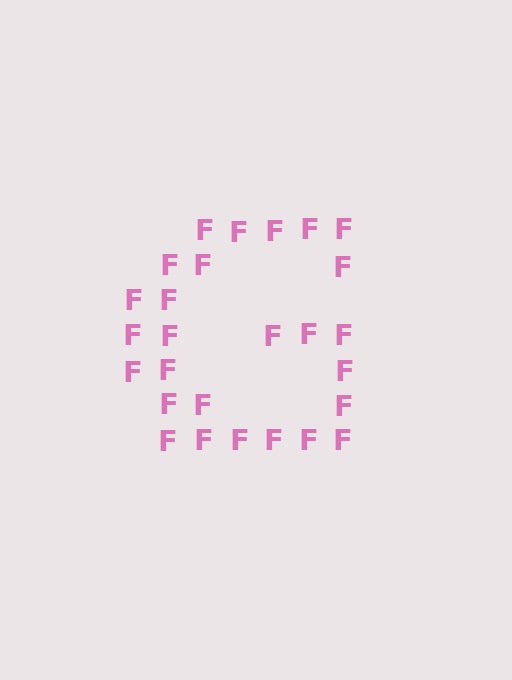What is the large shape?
The large shape is the letter G.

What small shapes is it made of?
It is made of small letter F's.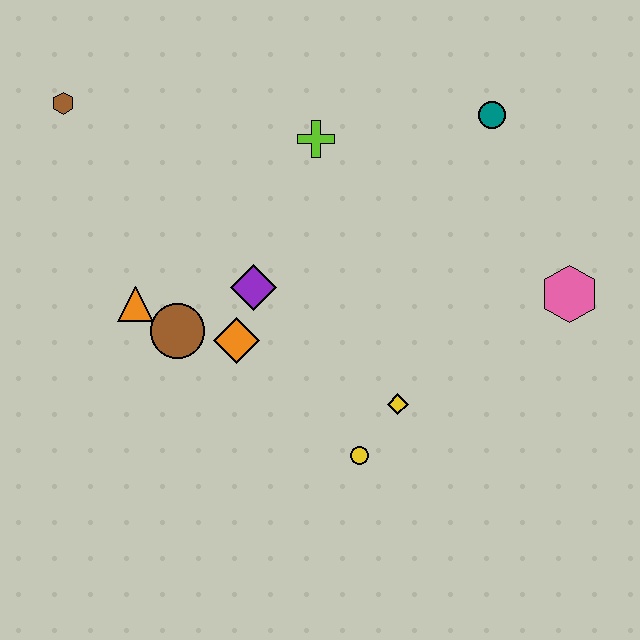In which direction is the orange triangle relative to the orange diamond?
The orange triangle is to the left of the orange diamond.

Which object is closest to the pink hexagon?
The teal circle is closest to the pink hexagon.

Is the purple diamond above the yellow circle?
Yes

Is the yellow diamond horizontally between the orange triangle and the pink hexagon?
Yes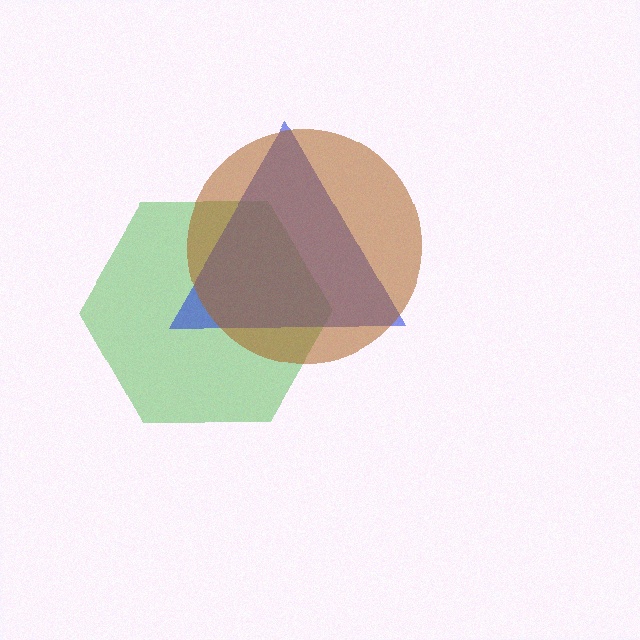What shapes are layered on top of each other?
The layered shapes are: a green hexagon, a blue triangle, a brown circle.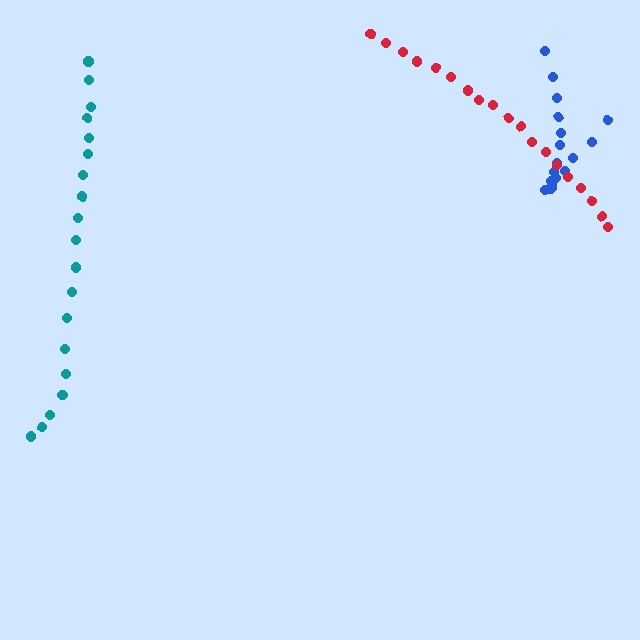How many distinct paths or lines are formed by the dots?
There are 3 distinct paths.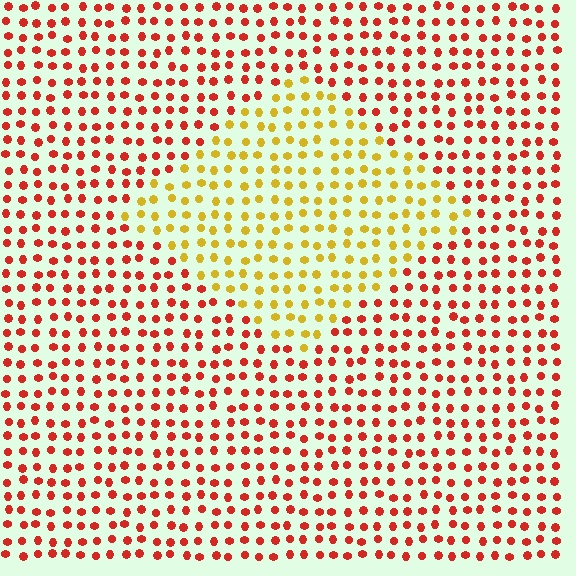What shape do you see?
I see a diamond.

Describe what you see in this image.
The image is filled with small red elements in a uniform arrangement. A diamond-shaped region is visible where the elements are tinted to a slightly different hue, forming a subtle color boundary.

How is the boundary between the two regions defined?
The boundary is defined purely by a slight shift in hue (about 48 degrees). Spacing, size, and orientation are identical on both sides.